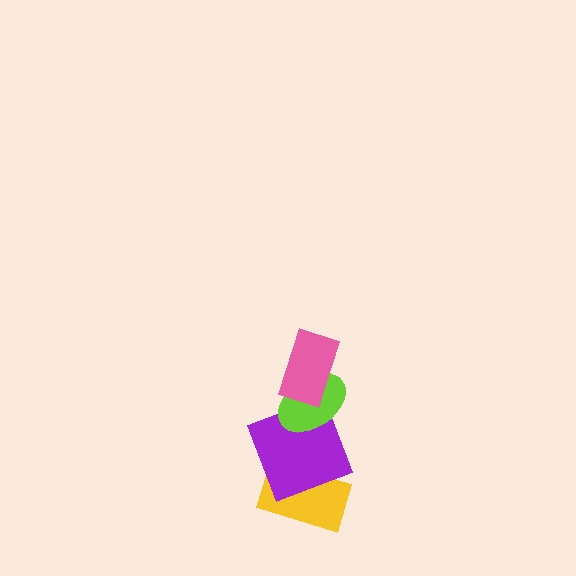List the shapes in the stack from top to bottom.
From top to bottom: the pink rectangle, the lime ellipse, the purple square, the yellow rectangle.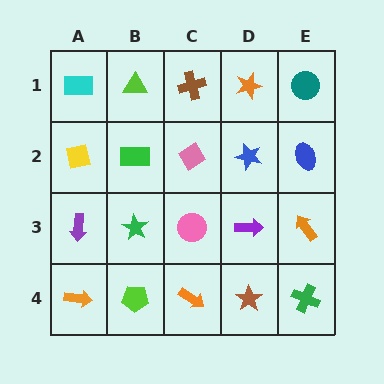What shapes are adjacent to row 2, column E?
A teal circle (row 1, column E), an orange arrow (row 3, column E), a blue star (row 2, column D).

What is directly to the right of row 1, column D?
A teal circle.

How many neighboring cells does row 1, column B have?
3.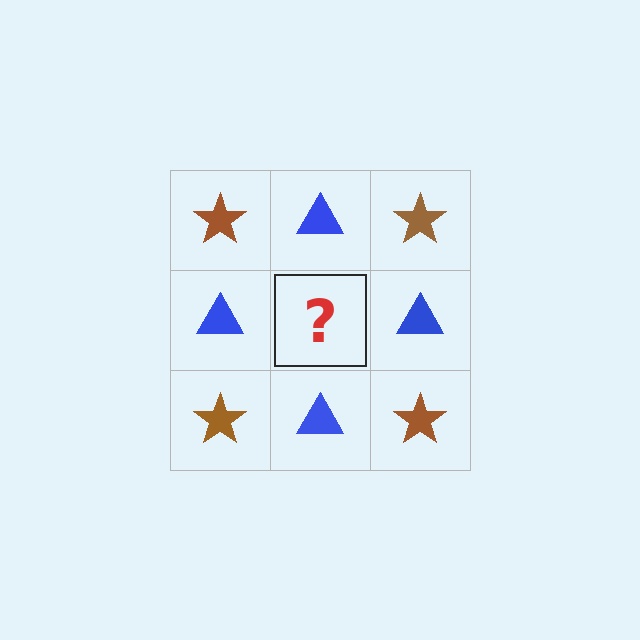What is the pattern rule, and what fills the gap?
The rule is that it alternates brown star and blue triangle in a checkerboard pattern. The gap should be filled with a brown star.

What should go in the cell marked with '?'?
The missing cell should contain a brown star.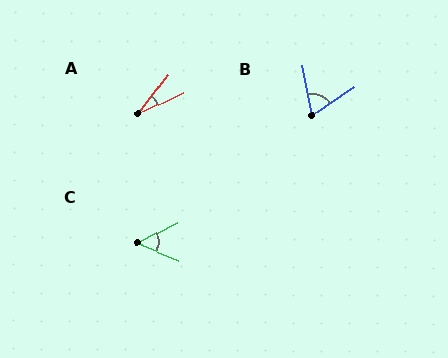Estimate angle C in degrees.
Approximately 49 degrees.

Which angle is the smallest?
A, at approximately 26 degrees.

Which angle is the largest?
B, at approximately 66 degrees.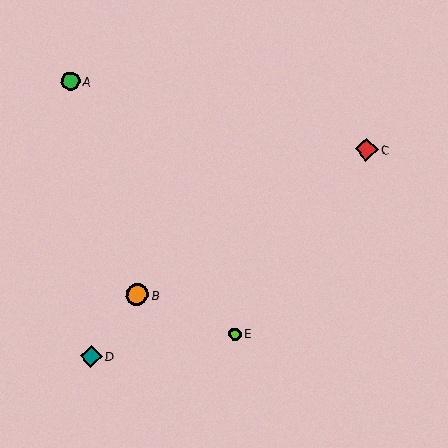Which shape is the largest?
The red diamond (labeled C) is the largest.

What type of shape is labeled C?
Shape C is a red diamond.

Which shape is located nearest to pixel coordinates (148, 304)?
The orange circle (labeled B) at (137, 295) is nearest to that location.